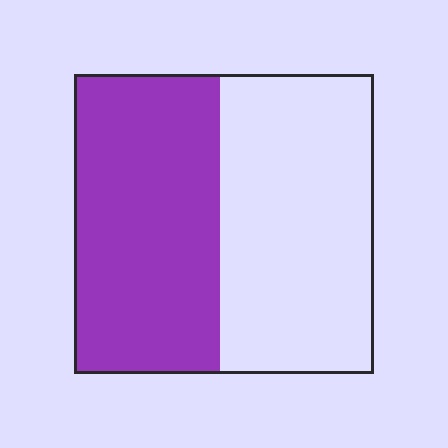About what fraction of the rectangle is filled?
About one half (1/2).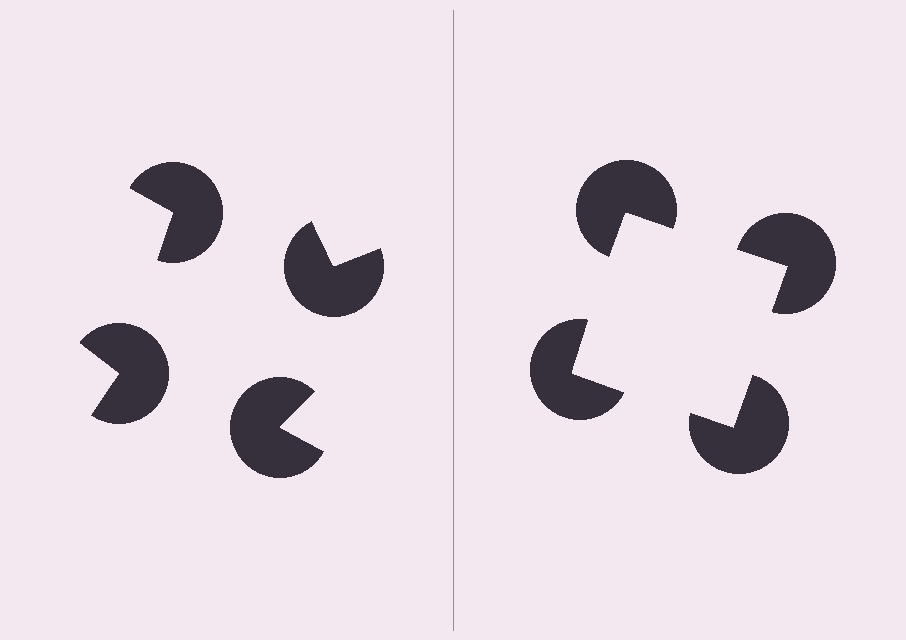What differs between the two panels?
The pac-man discs are positioned identically on both sides; only the wedge orientations differ. On the right they align to a square; on the left they are misaligned.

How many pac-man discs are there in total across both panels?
8 — 4 on each side.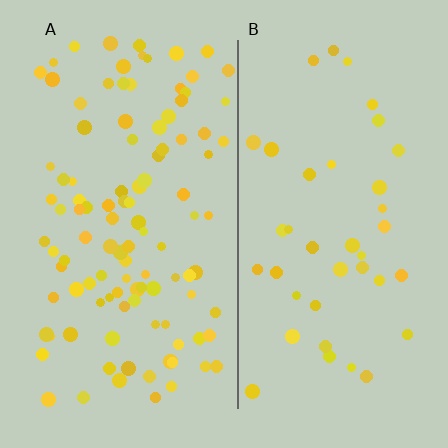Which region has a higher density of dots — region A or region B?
A (the left).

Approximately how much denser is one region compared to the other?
Approximately 2.7× — region A over region B.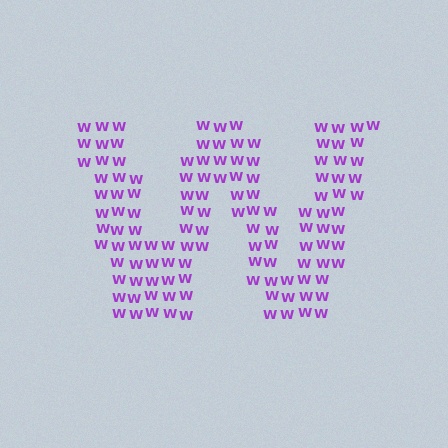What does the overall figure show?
The overall figure shows the letter W.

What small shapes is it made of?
It is made of small letter W's.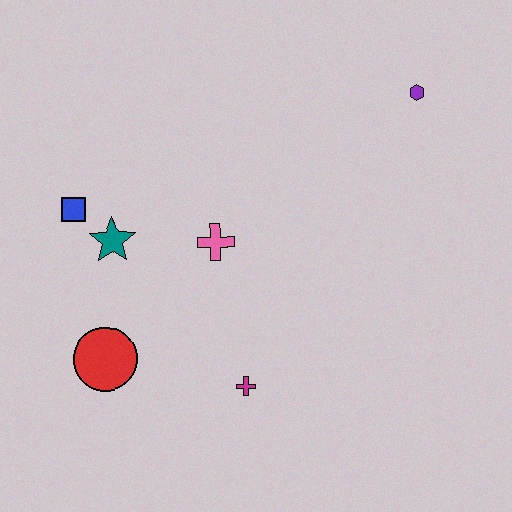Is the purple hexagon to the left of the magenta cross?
No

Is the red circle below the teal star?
Yes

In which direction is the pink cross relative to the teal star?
The pink cross is to the right of the teal star.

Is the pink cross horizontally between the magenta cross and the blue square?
Yes